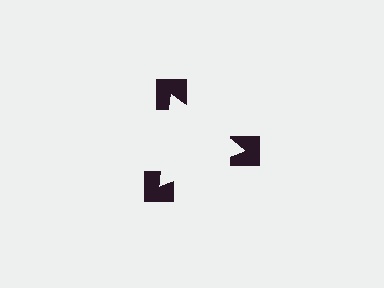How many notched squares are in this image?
There are 3 — one at each vertex of the illusory triangle.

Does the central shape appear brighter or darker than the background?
It typically appears slightly brighter than the background, even though no actual brightness change is drawn.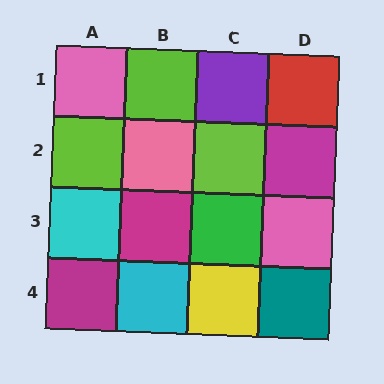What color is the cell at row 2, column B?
Pink.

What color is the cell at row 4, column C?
Yellow.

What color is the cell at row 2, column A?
Lime.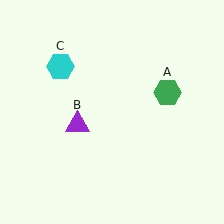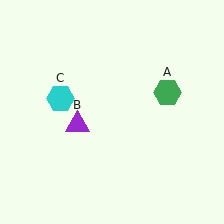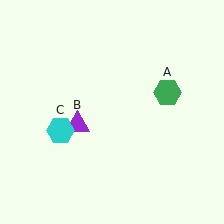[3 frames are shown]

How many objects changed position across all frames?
1 object changed position: cyan hexagon (object C).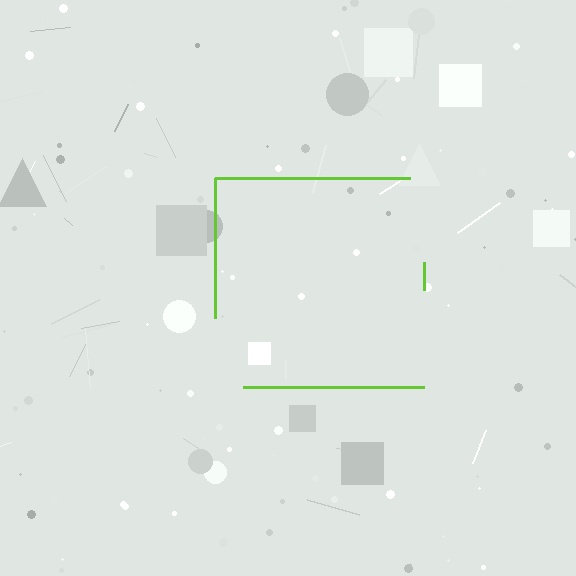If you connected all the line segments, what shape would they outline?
They would outline a square.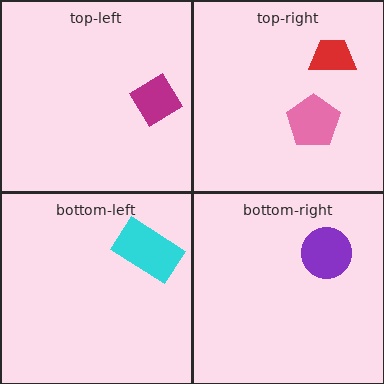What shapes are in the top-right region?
The pink pentagon, the red trapezoid.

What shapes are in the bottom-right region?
The purple circle.